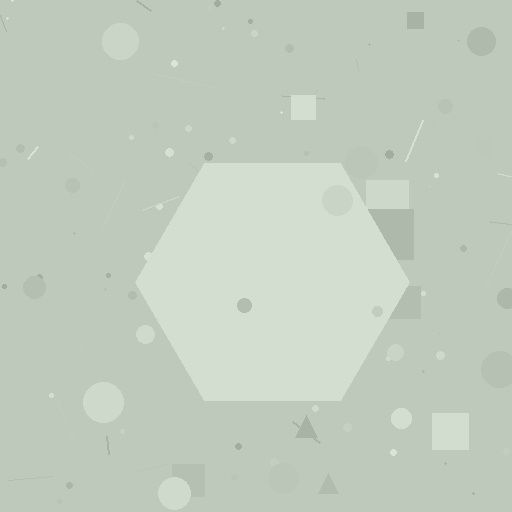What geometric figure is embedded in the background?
A hexagon is embedded in the background.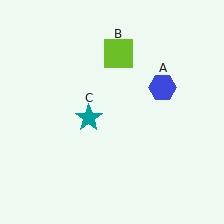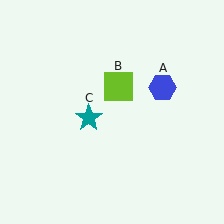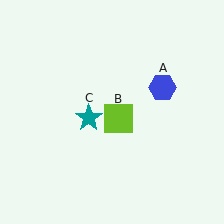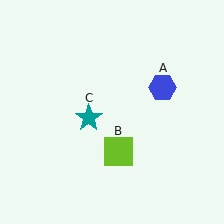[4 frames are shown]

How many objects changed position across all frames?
1 object changed position: lime square (object B).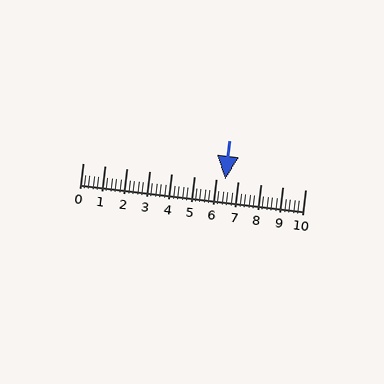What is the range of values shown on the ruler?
The ruler shows values from 0 to 10.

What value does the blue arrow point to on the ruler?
The blue arrow points to approximately 6.4.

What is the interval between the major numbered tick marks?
The major tick marks are spaced 1 units apart.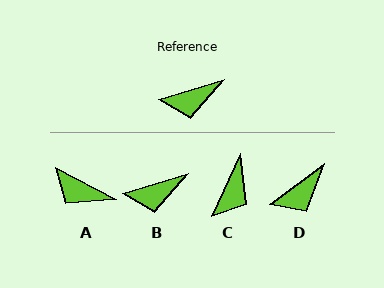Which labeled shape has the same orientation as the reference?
B.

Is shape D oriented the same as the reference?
No, it is off by about 20 degrees.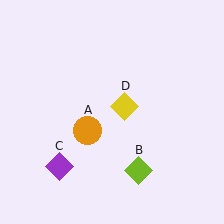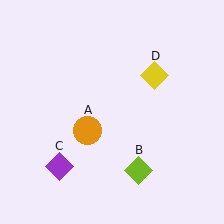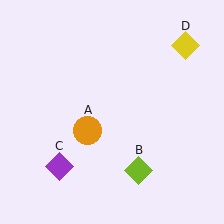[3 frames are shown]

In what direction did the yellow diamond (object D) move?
The yellow diamond (object D) moved up and to the right.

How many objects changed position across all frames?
1 object changed position: yellow diamond (object D).